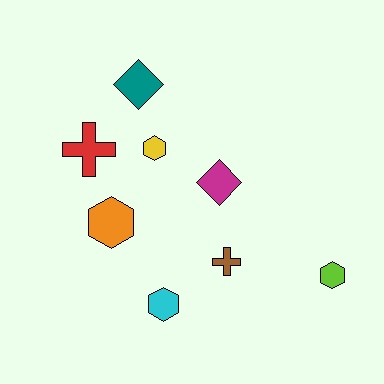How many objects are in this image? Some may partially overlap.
There are 8 objects.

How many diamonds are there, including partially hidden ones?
There are 2 diamonds.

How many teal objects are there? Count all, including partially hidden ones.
There is 1 teal object.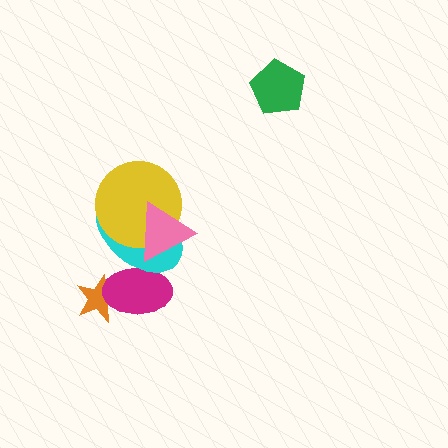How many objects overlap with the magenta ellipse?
2 objects overlap with the magenta ellipse.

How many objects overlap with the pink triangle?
2 objects overlap with the pink triangle.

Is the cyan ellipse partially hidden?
Yes, it is partially covered by another shape.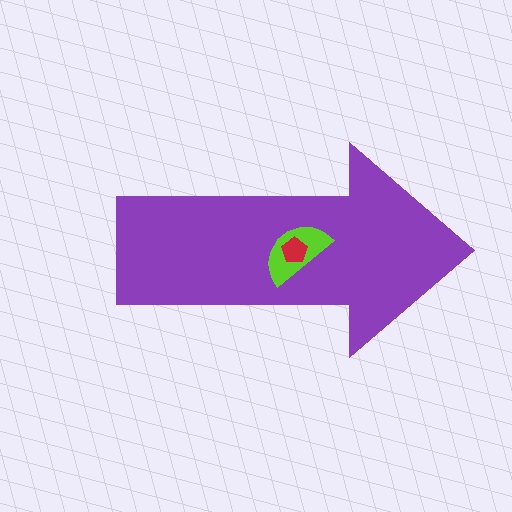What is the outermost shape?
The purple arrow.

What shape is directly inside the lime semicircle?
The red pentagon.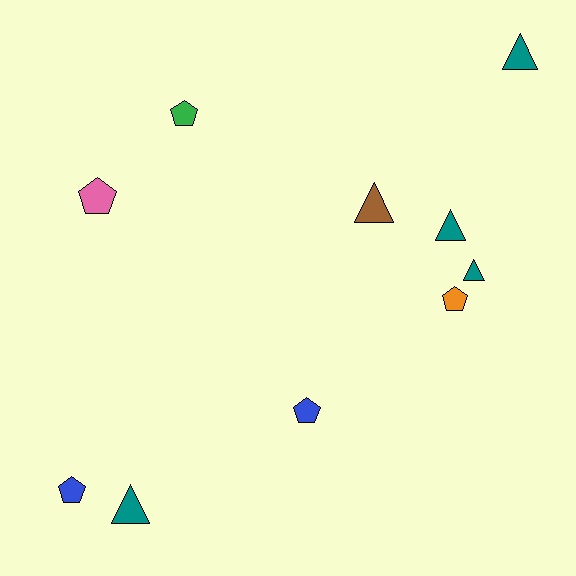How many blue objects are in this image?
There are 2 blue objects.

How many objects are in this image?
There are 10 objects.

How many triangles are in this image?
There are 5 triangles.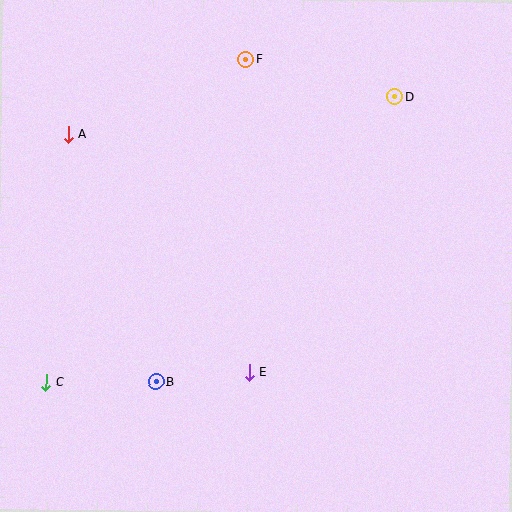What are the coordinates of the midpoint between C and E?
The midpoint between C and E is at (147, 377).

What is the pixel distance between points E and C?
The distance between E and C is 204 pixels.